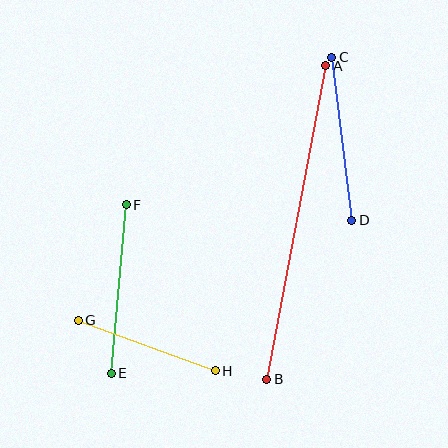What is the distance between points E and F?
The distance is approximately 169 pixels.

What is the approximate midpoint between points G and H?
The midpoint is at approximately (147, 346) pixels.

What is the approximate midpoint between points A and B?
The midpoint is at approximately (296, 223) pixels.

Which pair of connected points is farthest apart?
Points A and B are farthest apart.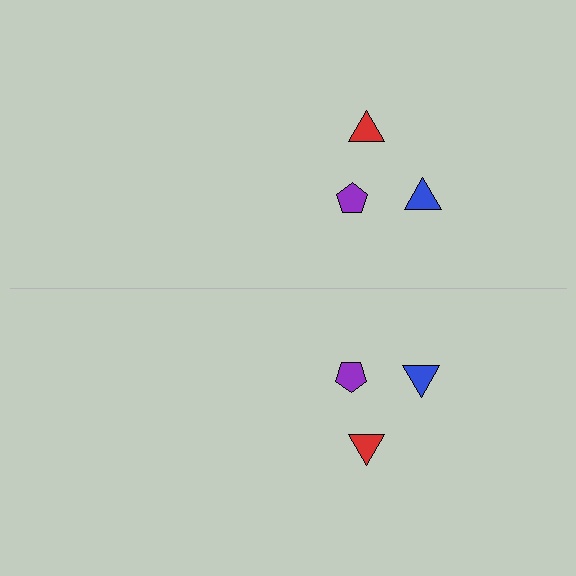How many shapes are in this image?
There are 6 shapes in this image.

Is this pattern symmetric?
Yes, this pattern has bilateral (reflection) symmetry.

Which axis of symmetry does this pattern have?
The pattern has a horizontal axis of symmetry running through the center of the image.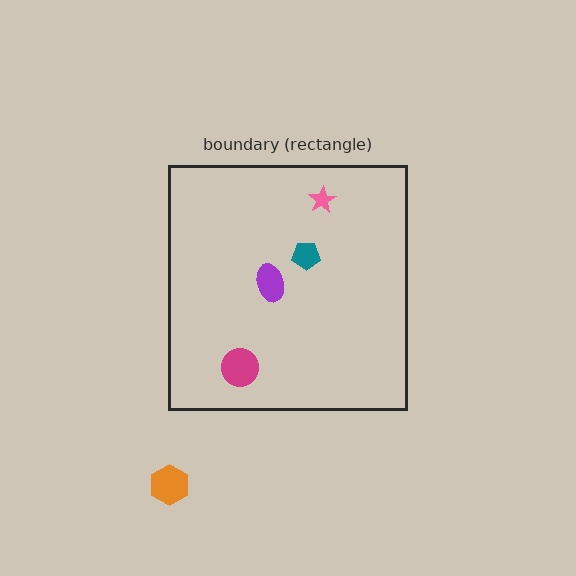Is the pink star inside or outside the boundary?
Inside.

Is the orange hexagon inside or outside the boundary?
Outside.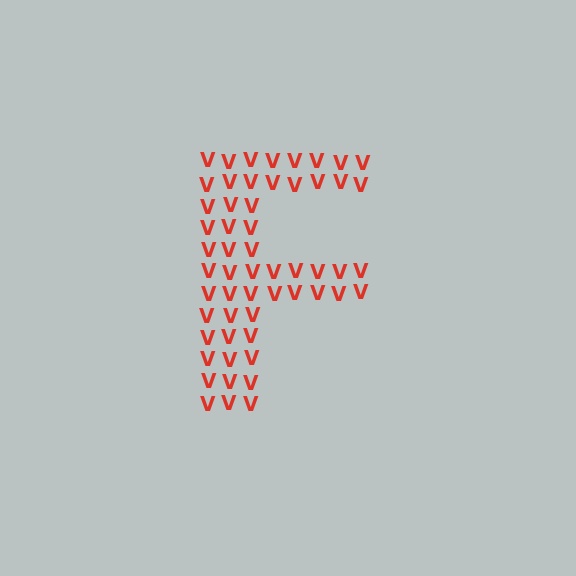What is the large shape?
The large shape is the letter F.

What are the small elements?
The small elements are letter V's.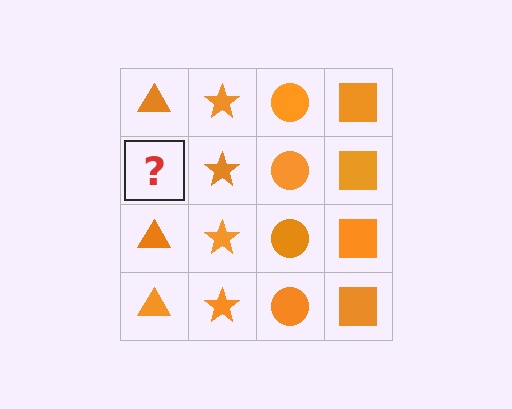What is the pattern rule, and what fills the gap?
The rule is that each column has a consistent shape. The gap should be filled with an orange triangle.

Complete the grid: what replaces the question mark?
The question mark should be replaced with an orange triangle.